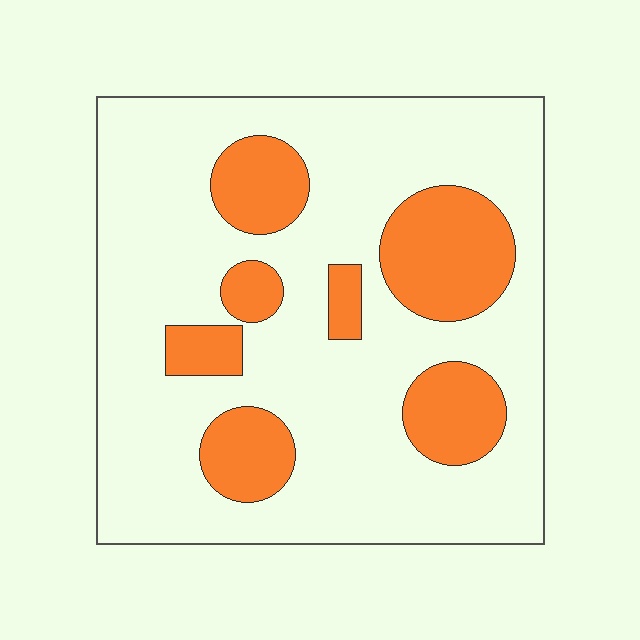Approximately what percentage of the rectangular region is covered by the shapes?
Approximately 25%.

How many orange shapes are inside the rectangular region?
7.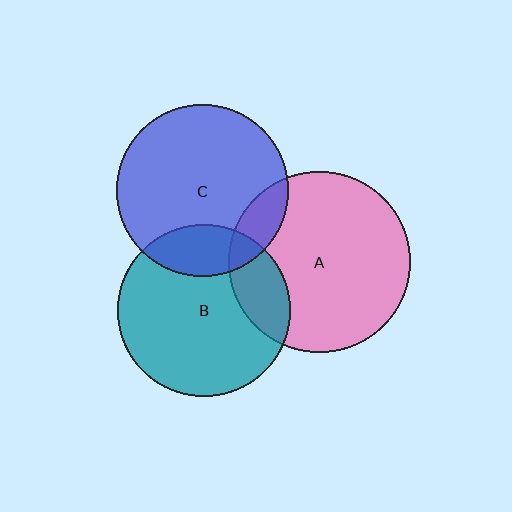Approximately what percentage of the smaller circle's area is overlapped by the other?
Approximately 15%.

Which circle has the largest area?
Circle A (pink).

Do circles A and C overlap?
Yes.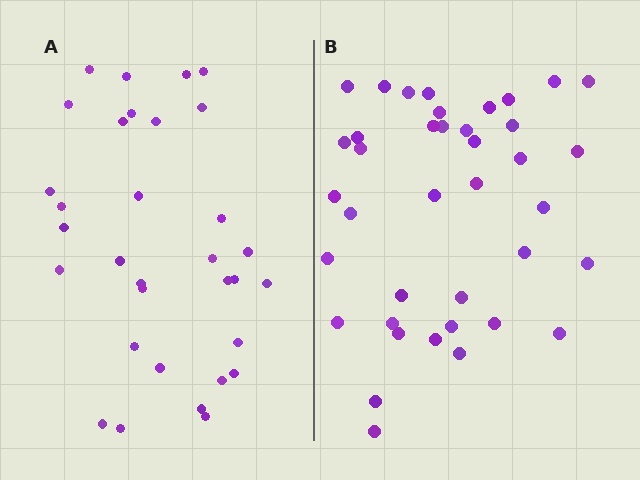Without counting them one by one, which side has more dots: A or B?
Region B (the right region) has more dots.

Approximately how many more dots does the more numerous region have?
Region B has roughly 8 or so more dots than region A.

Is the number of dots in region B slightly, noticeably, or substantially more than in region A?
Region B has only slightly more — the two regions are fairly close. The ratio is roughly 1.2 to 1.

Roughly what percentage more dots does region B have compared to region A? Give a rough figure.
About 20% more.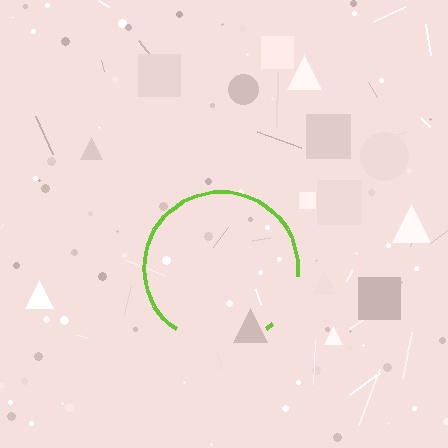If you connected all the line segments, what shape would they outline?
They would outline a circle.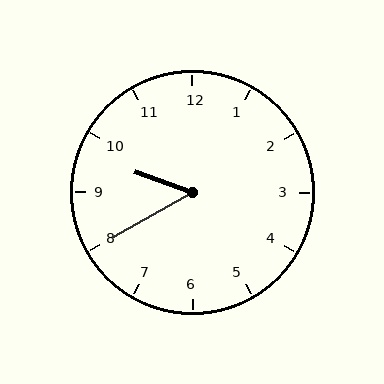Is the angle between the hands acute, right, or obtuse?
It is acute.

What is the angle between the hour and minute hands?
Approximately 50 degrees.